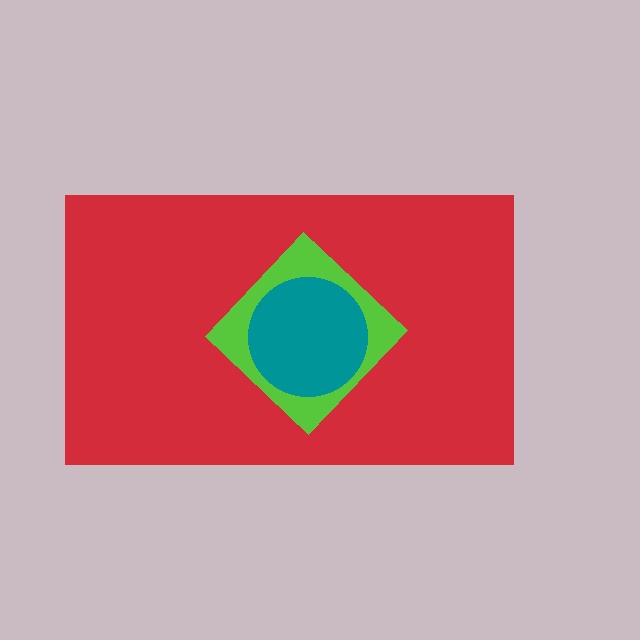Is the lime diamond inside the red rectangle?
Yes.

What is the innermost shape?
The teal circle.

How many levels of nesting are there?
3.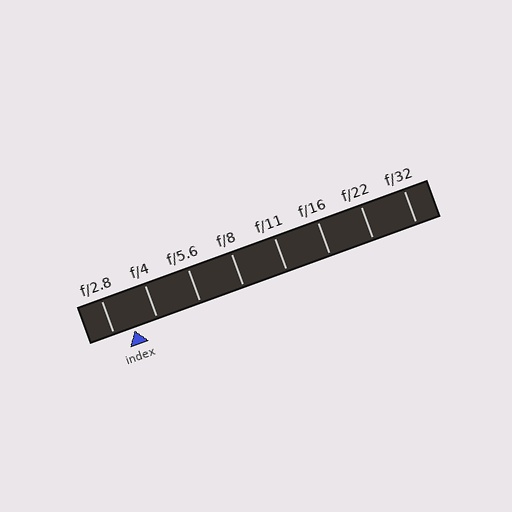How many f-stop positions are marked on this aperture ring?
There are 8 f-stop positions marked.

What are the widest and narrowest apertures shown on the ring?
The widest aperture shown is f/2.8 and the narrowest is f/32.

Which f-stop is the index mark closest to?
The index mark is closest to f/2.8.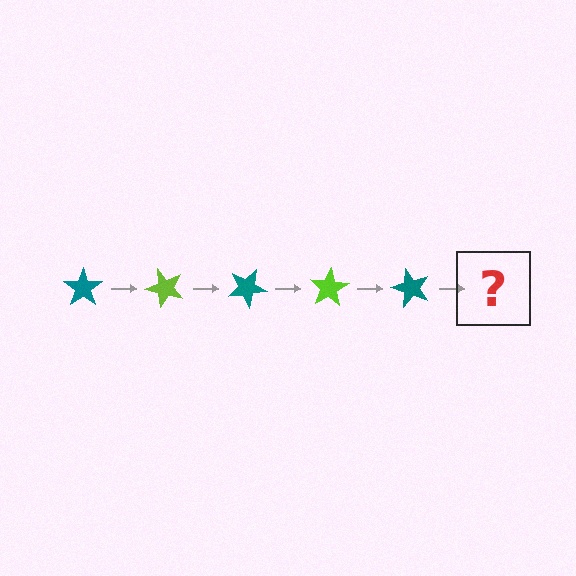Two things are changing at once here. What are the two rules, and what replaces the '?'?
The two rules are that it rotates 50 degrees each step and the color cycles through teal and lime. The '?' should be a lime star, rotated 250 degrees from the start.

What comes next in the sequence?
The next element should be a lime star, rotated 250 degrees from the start.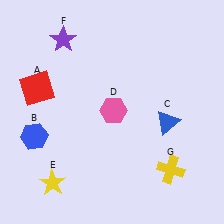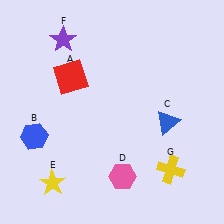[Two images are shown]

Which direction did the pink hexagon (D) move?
The pink hexagon (D) moved down.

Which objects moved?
The objects that moved are: the red square (A), the pink hexagon (D).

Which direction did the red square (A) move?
The red square (A) moved right.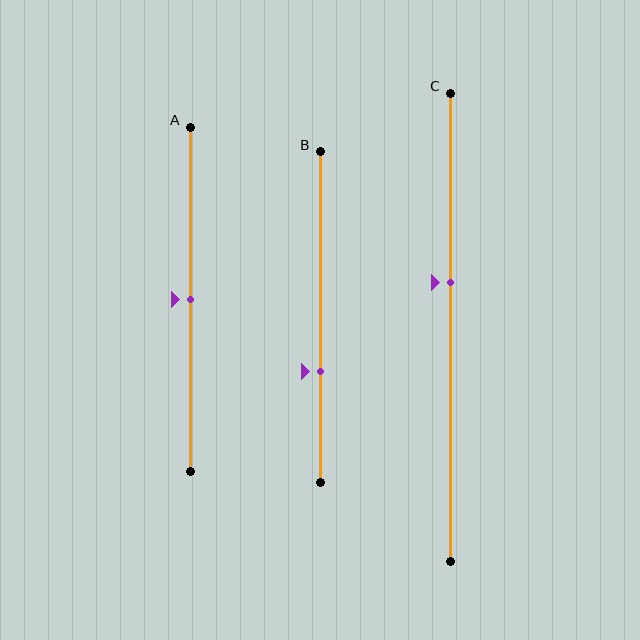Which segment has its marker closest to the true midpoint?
Segment A has its marker closest to the true midpoint.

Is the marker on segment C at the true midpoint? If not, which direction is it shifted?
No, the marker on segment C is shifted upward by about 10% of the segment length.